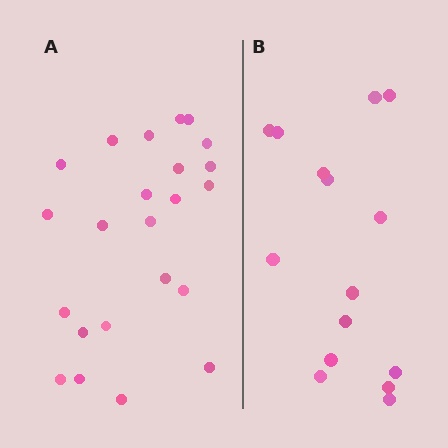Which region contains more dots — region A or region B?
Region A (the left region) has more dots.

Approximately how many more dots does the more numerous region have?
Region A has roughly 8 or so more dots than region B.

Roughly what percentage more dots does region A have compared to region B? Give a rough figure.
About 55% more.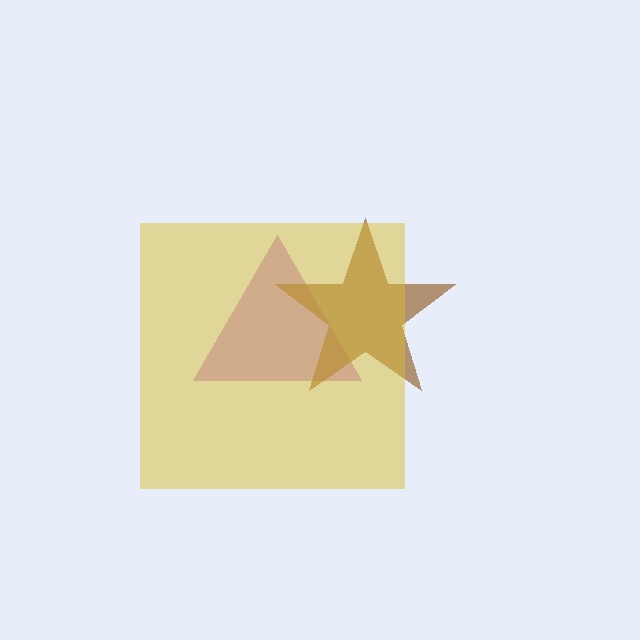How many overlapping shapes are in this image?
There are 3 overlapping shapes in the image.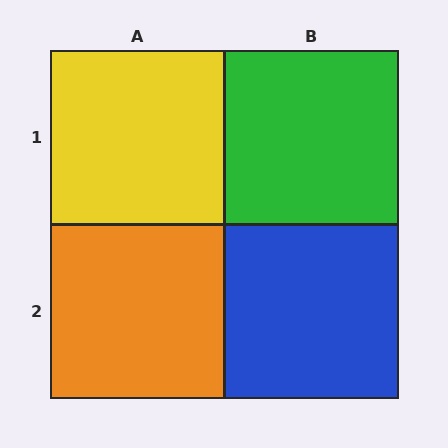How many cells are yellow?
1 cell is yellow.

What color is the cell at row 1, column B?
Green.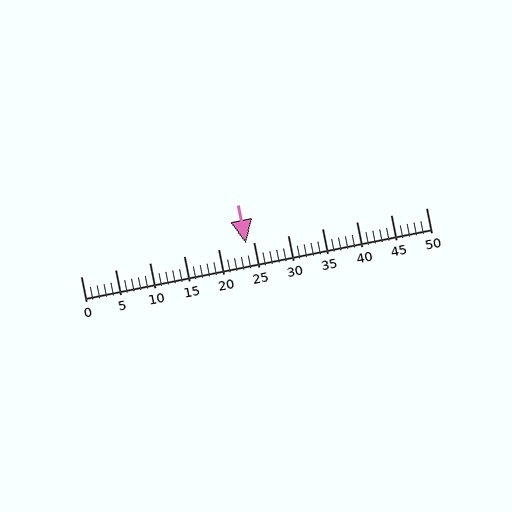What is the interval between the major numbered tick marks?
The major tick marks are spaced 5 units apart.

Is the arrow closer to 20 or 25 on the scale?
The arrow is closer to 25.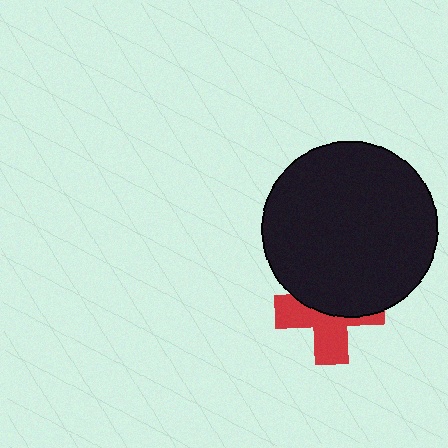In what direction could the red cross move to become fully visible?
The red cross could move down. That would shift it out from behind the black circle entirely.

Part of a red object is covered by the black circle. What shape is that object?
It is a cross.